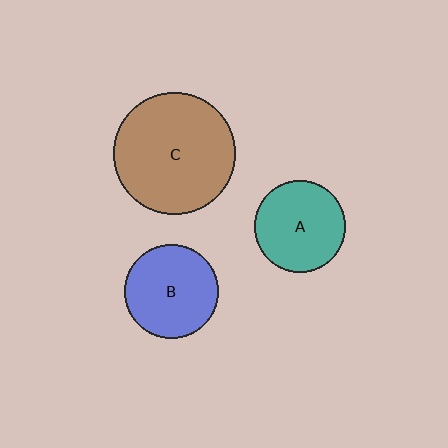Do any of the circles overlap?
No, none of the circles overlap.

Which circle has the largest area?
Circle C (brown).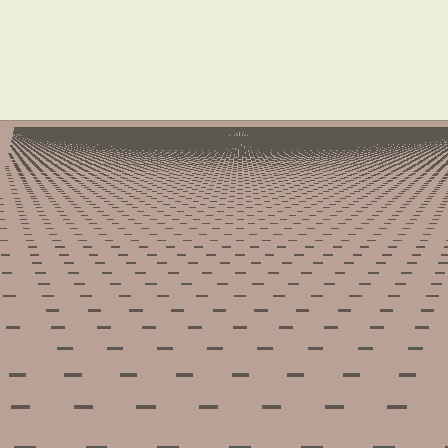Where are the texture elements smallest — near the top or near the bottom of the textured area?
Near the top.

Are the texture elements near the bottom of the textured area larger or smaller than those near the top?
Larger. Near the bottom, elements are closer to the viewer and appear at a bigger on-screen size.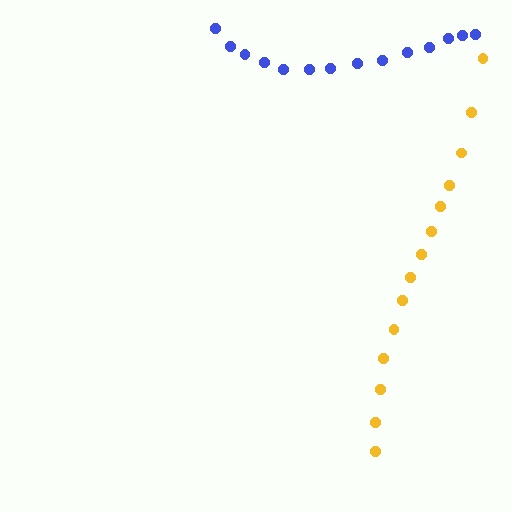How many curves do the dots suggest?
There are 2 distinct paths.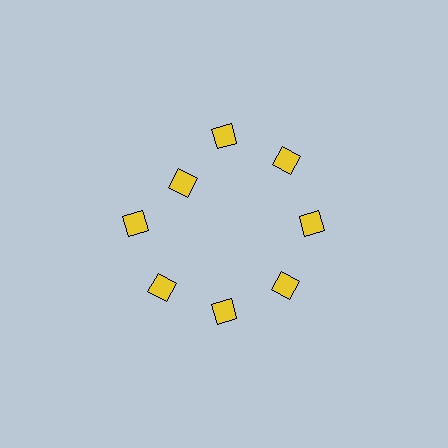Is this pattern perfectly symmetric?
No. The 8 yellow diamonds are arranged in a ring, but one element near the 10 o'clock position is pulled inward toward the center, breaking the 8-fold rotational symmetry.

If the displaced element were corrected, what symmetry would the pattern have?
It would have 8-fold rotational symmetry — the pattern would map onto itself every 45 degrees.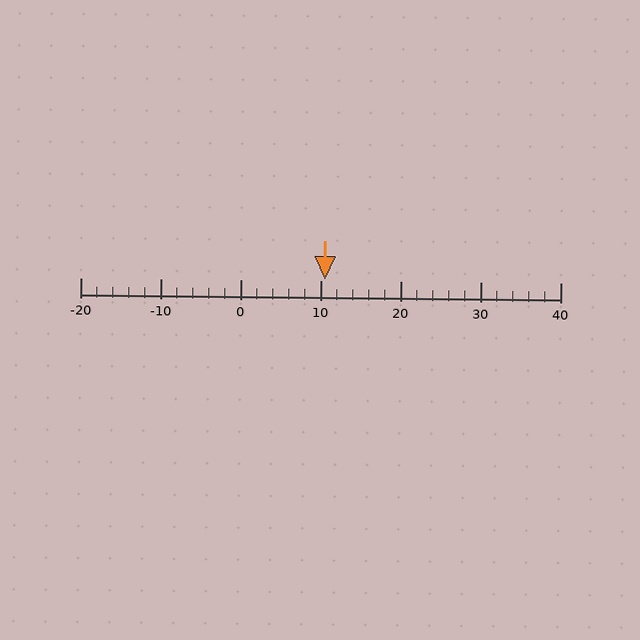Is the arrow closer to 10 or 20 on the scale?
The arrow is closer to 10.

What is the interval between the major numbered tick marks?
The major tick marks are spaced 10 units apart.